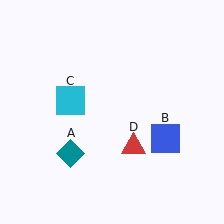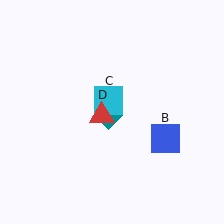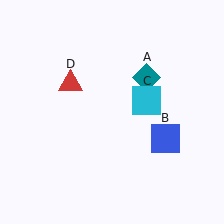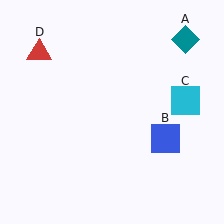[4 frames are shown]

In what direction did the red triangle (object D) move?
The red triangle (object D) moved up and to the left.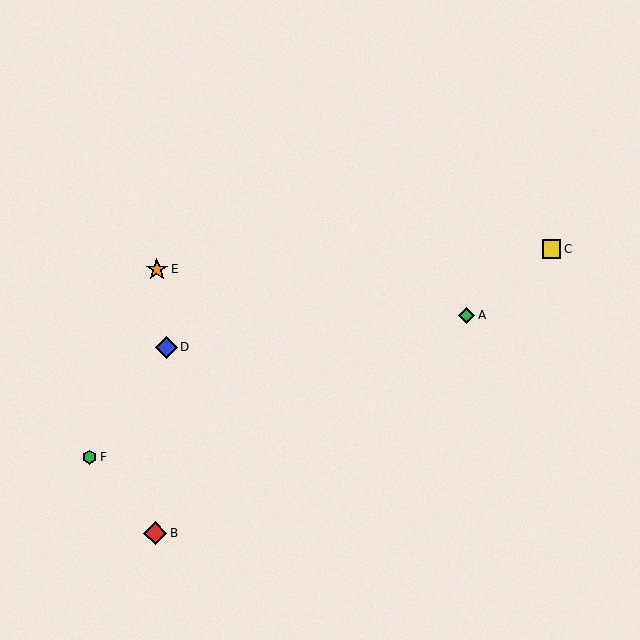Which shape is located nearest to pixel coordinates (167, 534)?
The red diamond (labeled B) at (155, 533) is nearest to that location.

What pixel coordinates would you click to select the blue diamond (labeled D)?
Click at (166, 347) to select the blue diamond D.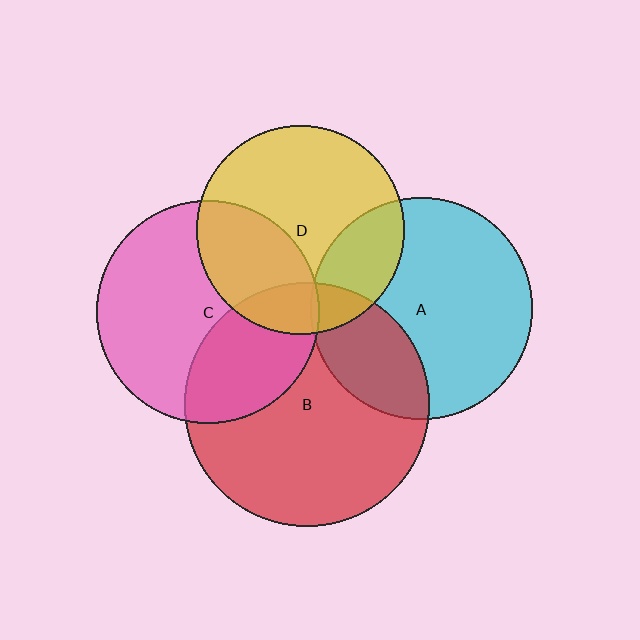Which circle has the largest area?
Circle B (red).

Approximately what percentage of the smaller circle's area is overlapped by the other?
Approximately 25%.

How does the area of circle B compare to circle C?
Approximately 1.2 times.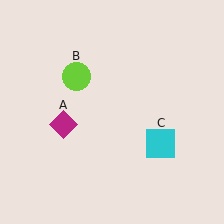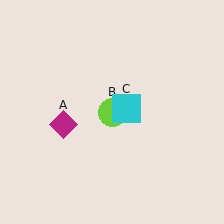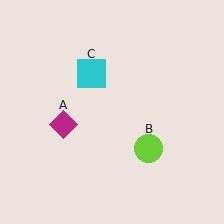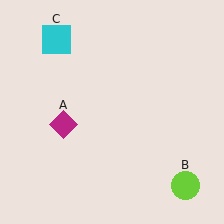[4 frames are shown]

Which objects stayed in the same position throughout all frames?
Magenta diamond (object A) remained stationary.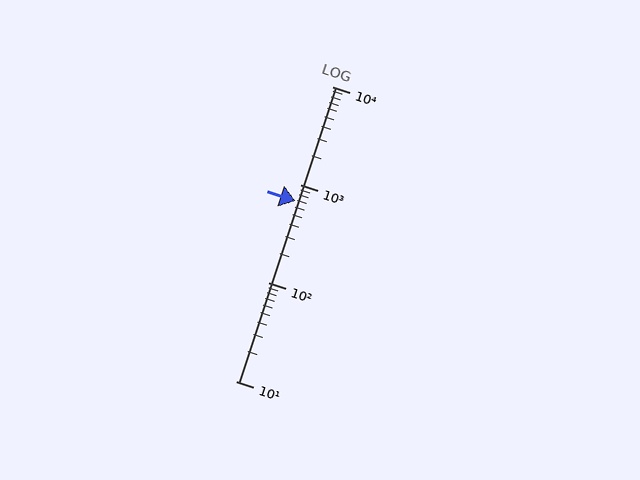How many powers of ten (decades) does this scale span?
The scale spans 3 decades, from 10 to 10000.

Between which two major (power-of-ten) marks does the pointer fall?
The pointer is between 100 and 1000.